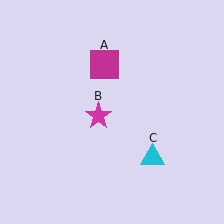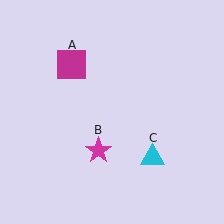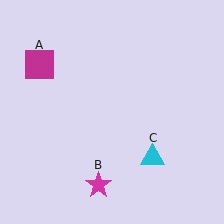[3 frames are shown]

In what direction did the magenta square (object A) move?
The magenta square (object A) moved left.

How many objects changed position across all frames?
2 objects changed position: magenta square (object A), magenta star (object B).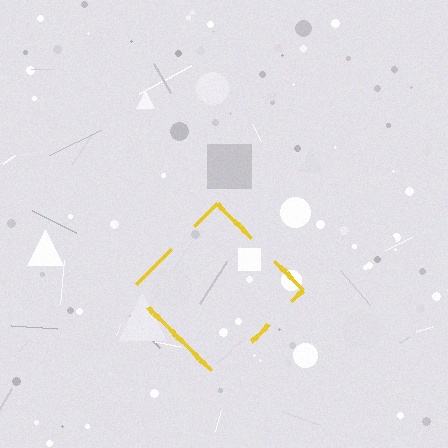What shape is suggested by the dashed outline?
The dashed outline suggests a diamond.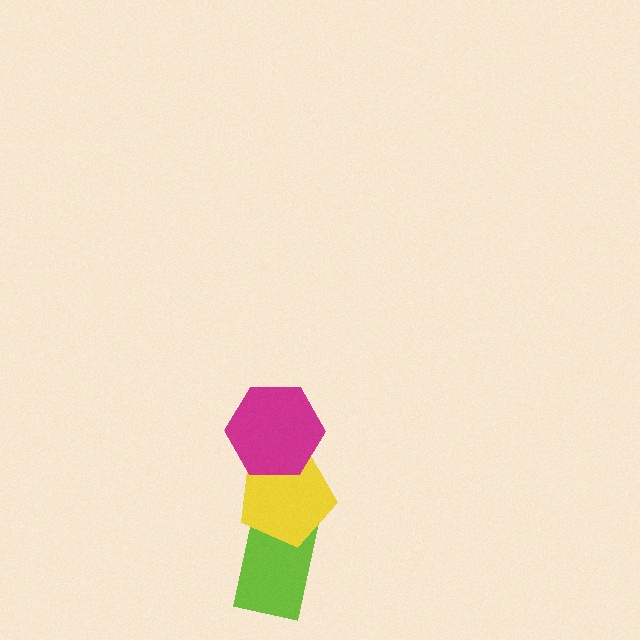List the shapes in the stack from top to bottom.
From top to bottom: the magenta hexagon, the yellow pentagon, the lime rectangle.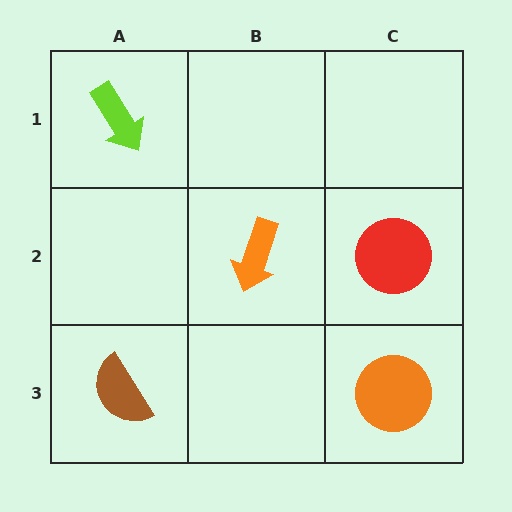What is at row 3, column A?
A brown semicircle.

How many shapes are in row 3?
2 shapes.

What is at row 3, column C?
An orange circle.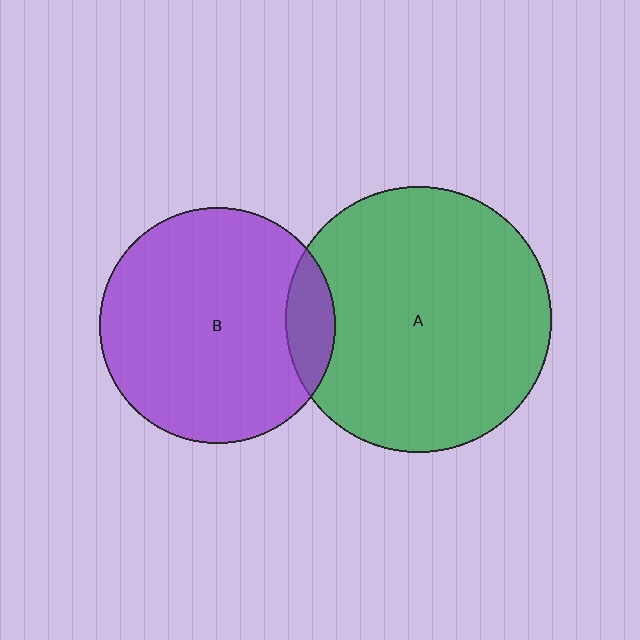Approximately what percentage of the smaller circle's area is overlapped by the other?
Approximately 10%.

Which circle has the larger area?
Circle A (green).